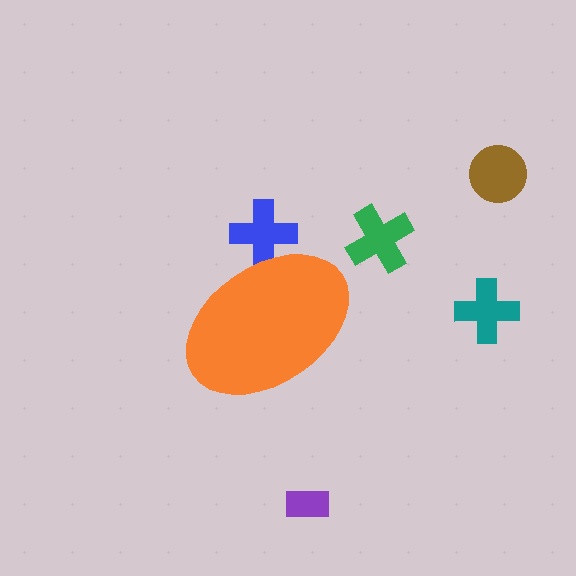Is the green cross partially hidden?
No, the green cross is fully visible.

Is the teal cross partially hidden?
No, the teal cross is fully visible.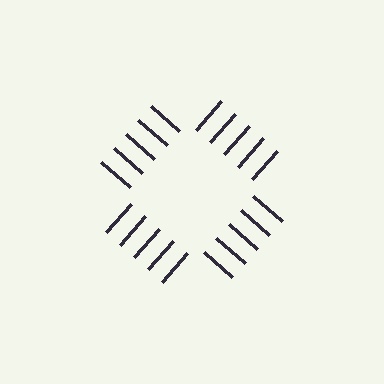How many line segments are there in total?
20 — 5 along each of the 4 edges.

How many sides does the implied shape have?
4 sides — the line-ends trace a square.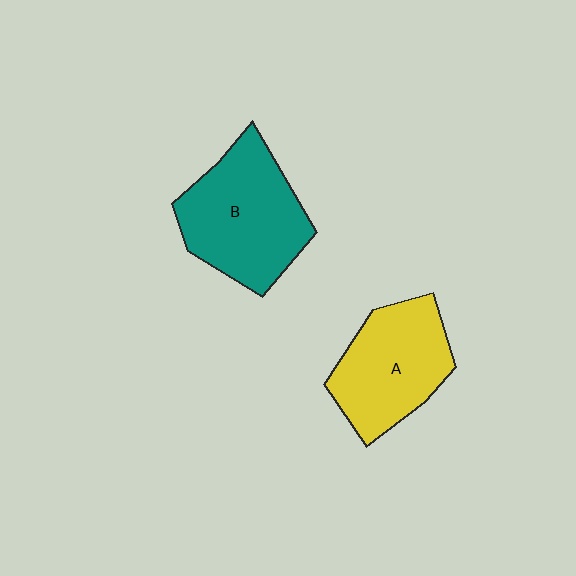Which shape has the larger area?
Shape B (teal).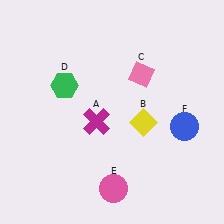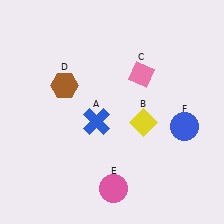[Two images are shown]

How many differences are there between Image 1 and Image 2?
There are 2 differences between the two images.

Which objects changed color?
A changed from magenta to blue. D changed from green to brown.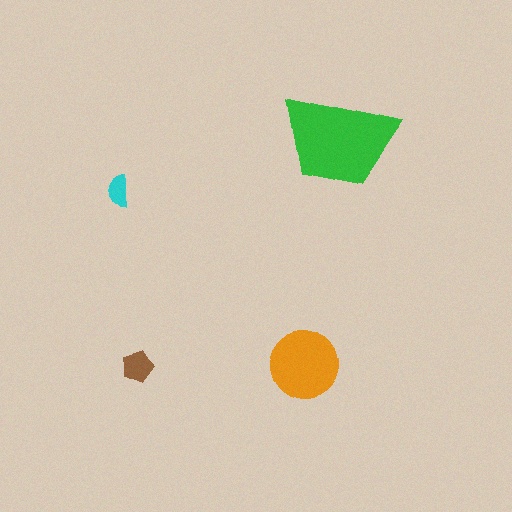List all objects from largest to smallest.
The green trapezoid, the orange circle, the brown pentagon, the cyan semicircle.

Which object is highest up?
The green trapezoid is topmost.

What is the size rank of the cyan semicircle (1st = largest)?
4th.